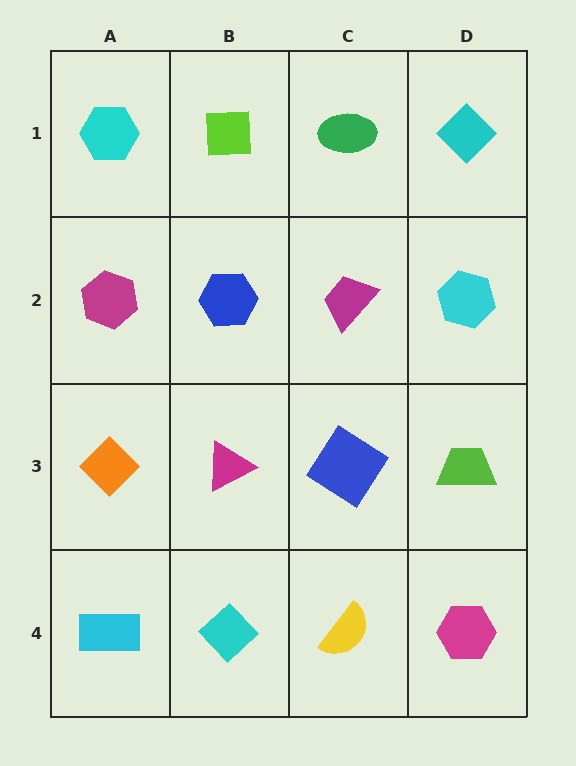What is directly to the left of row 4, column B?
A cyan rectangle.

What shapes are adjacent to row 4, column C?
A blue diamond (row 3, column C), a cyan diamond (row 4, column B), a magenta hexagon (row 4, column D).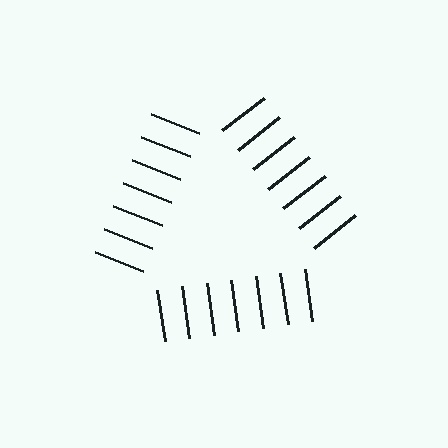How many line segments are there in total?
21 — 7 along each of the 3 edges.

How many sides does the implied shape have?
3 sides — the line-ends trace a triangle.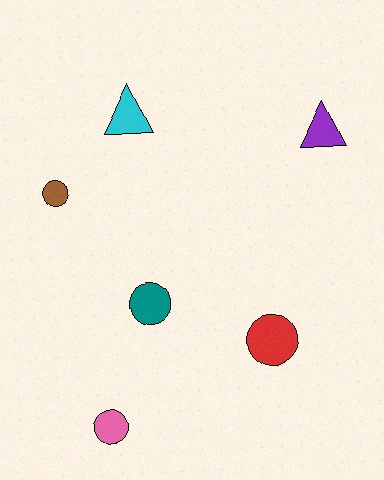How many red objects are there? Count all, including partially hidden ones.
There is 1 red object.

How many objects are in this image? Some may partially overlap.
There are 6 objects.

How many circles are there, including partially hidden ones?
There are 4 circles.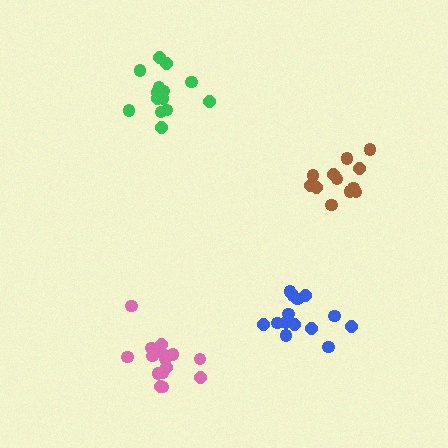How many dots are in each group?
Group 1: 17 dots, Group 2: 14 dots, Group 3: 15 dots, Group 4: 12 dots (58 total).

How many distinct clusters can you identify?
There are 4 distinct clusters.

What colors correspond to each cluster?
The clusters are colored: pink, blue, green, brown.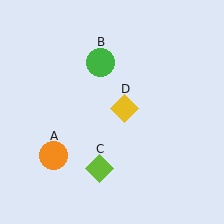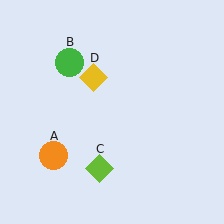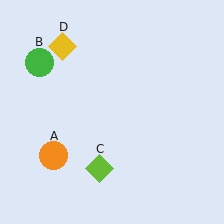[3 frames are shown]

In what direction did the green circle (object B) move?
The green circle (object B) moved left.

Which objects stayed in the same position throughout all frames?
Orange circle (object A) and lime diamond (object C) remained stationary.